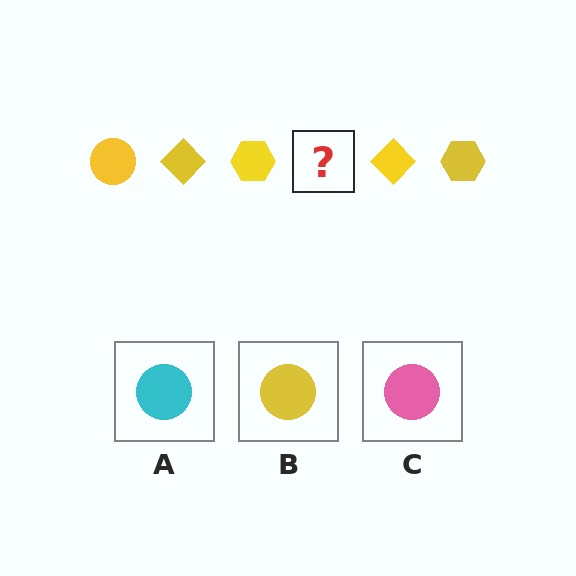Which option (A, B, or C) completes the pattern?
B.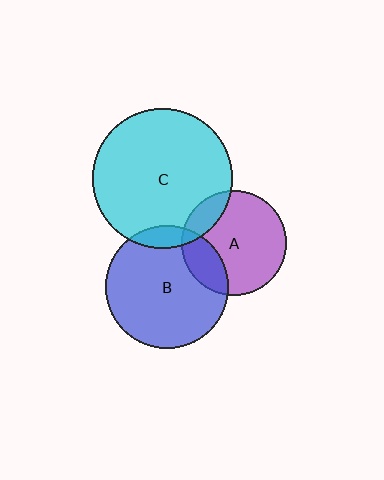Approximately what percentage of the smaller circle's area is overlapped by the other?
Approximately 15%.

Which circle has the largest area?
Circle C (cyan).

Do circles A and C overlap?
Yes.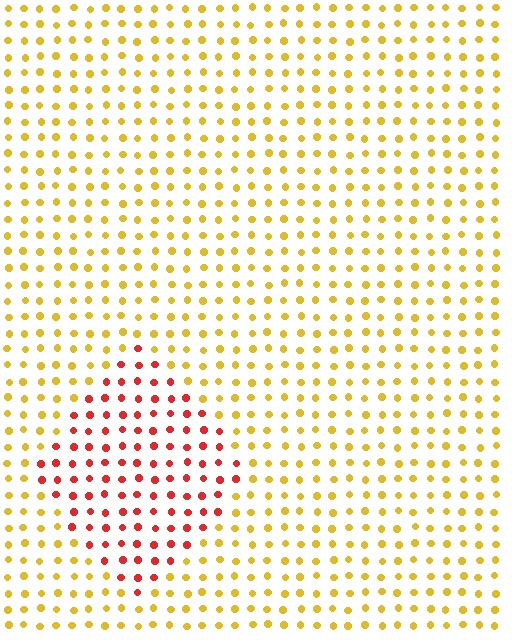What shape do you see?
I see a diamond.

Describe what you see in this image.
The image is filled with small yellow elements in a uniform arrangement. A diamond-shaped region is visible where the elements are tinted to a slightly different hue, forming a subtle color boundary.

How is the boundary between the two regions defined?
The boundary is defined purely by a slight shift in hue (about 51 degrees). Spacing, size, and orientation are identical on both sides.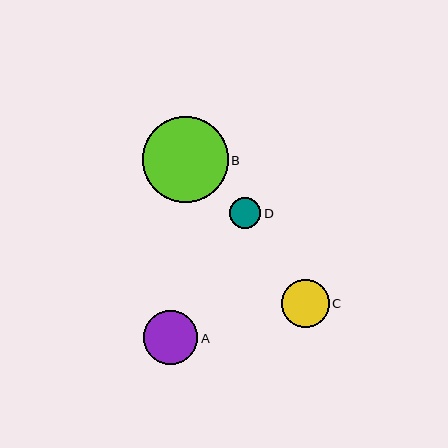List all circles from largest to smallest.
From largest to smallest: B, A, C, D.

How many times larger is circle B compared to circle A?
Circle B is approximately 1.6 times the size of circle A.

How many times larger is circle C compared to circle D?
Circle C is approximately 1.5 times the size of circle D.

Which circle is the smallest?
Circle D is the smallest with a size of approximately 31 pixels.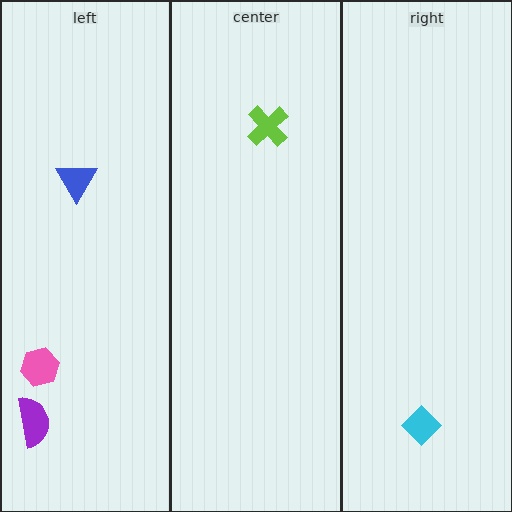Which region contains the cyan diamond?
The right region.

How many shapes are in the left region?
3.